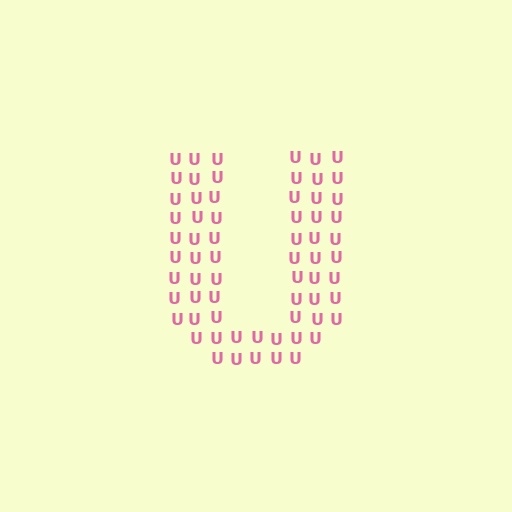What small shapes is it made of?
It is made of small letter U's.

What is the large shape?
The large shape is the letter U.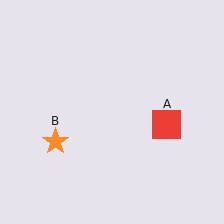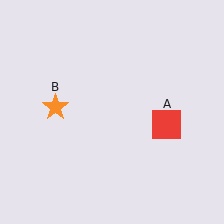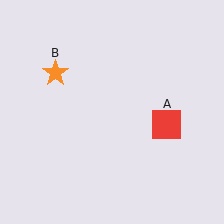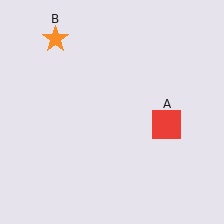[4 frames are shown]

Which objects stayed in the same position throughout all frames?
Red square (object A) remained stationary.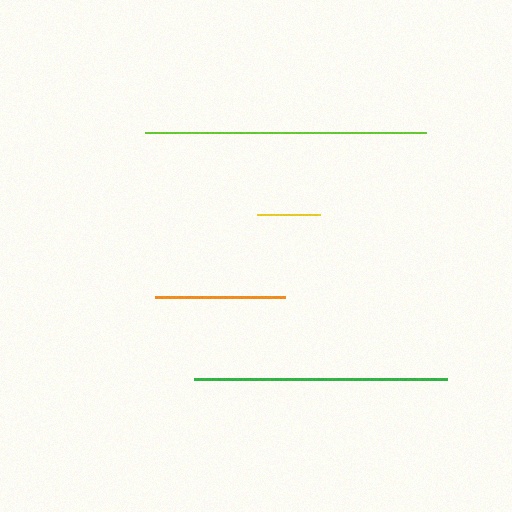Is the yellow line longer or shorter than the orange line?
The orange line is longer than the yellow line.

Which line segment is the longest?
The lime line is the longest at approximately 281 pixels.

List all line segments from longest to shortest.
From longest to shortest: lime, green, orange, yellow.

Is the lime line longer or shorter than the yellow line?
The lime line is longer than the yellow line.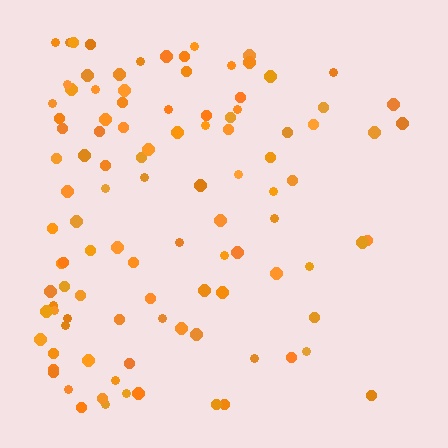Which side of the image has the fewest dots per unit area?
The right.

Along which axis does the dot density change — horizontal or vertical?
Horizontal.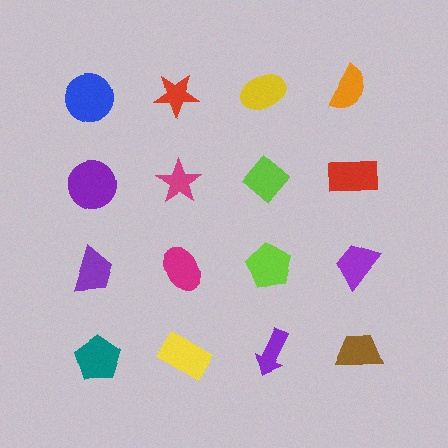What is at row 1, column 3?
A yellow ellipse.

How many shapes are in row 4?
4 shapes.